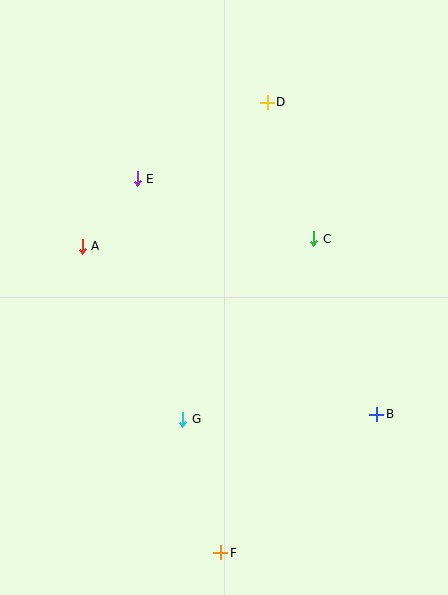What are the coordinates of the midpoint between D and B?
The midpoint between D and B is at (322, 258).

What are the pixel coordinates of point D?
Point D is at (267, 102).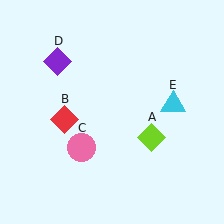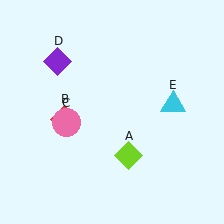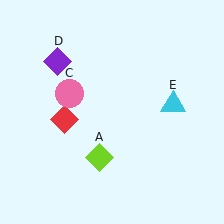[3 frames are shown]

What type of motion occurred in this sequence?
The lime diamond (object A), pink circle (object C) rotated clockwise around the center of the scene.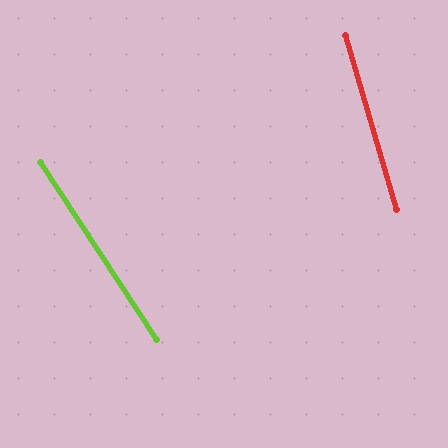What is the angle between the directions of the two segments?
Approximately 17 degrees.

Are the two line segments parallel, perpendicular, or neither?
Neither parallel nor perpendicular — they differ by about 17°.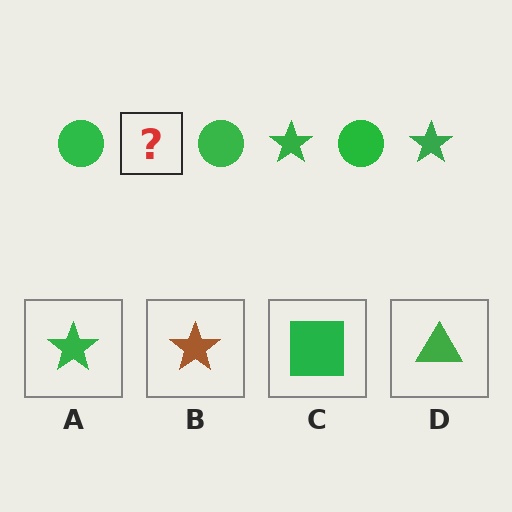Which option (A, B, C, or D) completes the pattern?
A.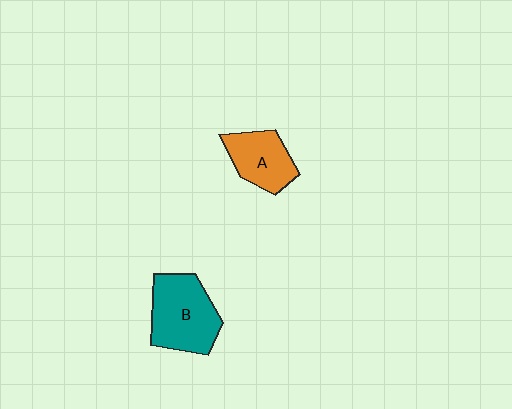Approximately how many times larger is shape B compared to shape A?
Approximately 1.4 times.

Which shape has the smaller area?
Shape A (orange).